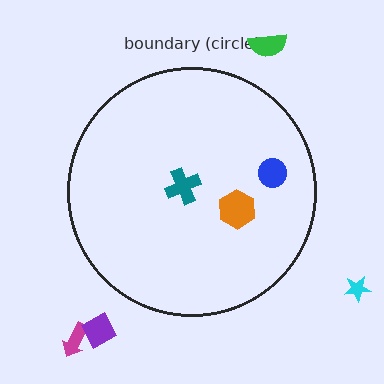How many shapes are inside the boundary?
3 inside, 4 outside.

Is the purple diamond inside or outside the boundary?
Outside.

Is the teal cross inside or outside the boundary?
Inside.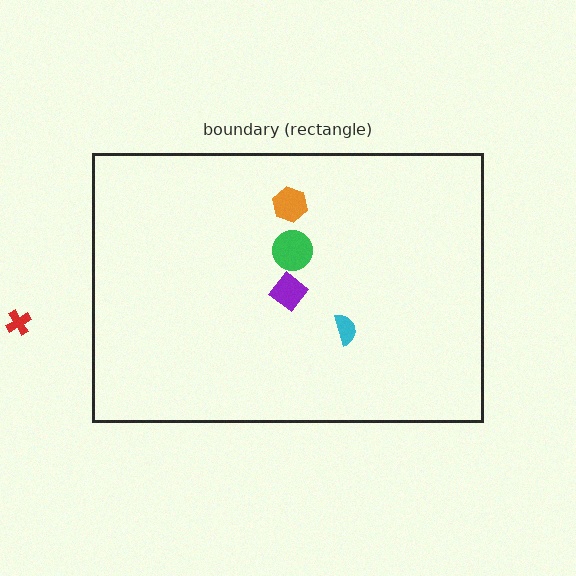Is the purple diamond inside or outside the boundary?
Inside.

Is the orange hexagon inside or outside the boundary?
Inside.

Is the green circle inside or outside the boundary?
Inside.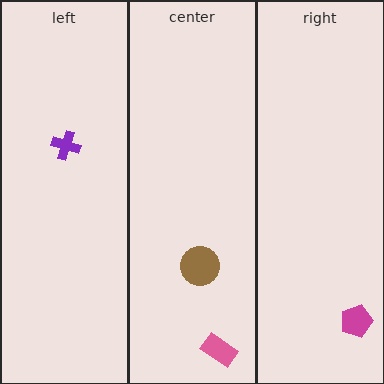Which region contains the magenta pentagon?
The right region.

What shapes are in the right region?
The magenta pentagon.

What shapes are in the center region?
The brown circle, the pink rectangle.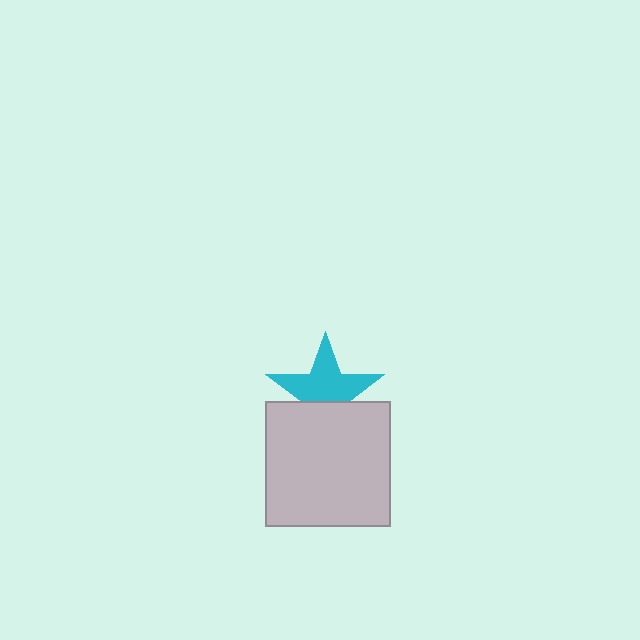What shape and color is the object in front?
The object in front is a light gray square.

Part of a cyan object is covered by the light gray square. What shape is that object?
It is a star.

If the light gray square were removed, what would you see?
You would see the complete cyan star.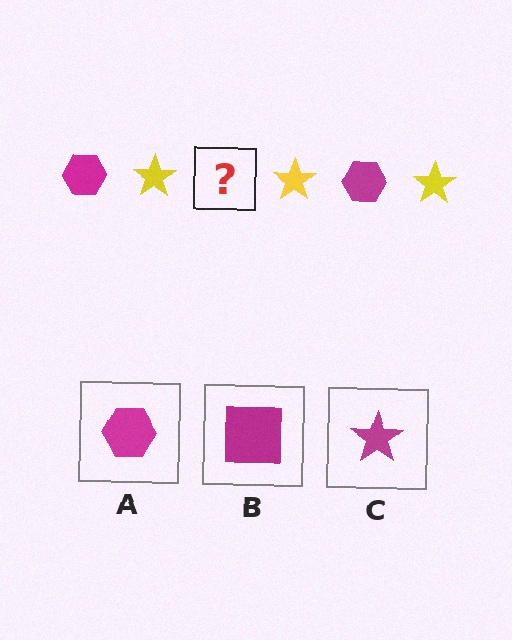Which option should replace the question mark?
Option A.